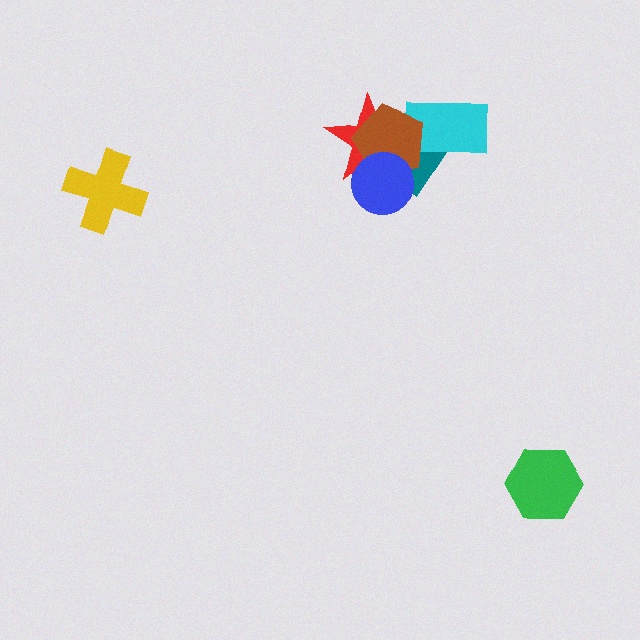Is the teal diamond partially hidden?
Yes, it is partially covered by another shape.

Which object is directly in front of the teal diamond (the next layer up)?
The cyan rectangle is directly in front of the teal diamond.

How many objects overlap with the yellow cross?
0 objects overlap with the yellow cross.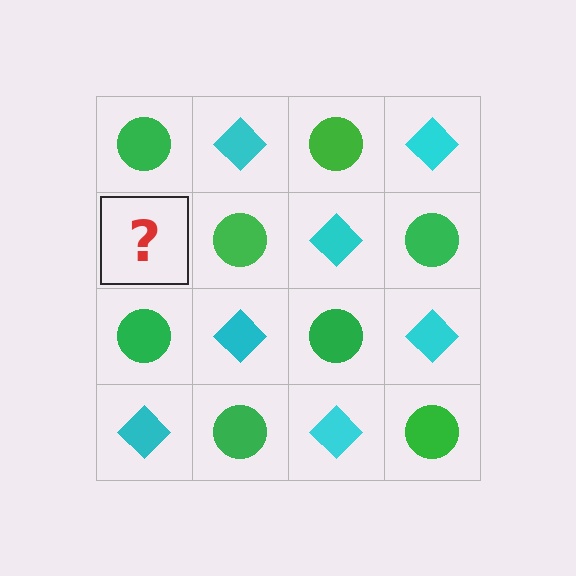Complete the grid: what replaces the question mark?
The question mark should be replaced with a cyan diamond.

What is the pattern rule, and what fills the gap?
The rule is that it alternates green circle and cyan diamond in a checkerboard pattern. The gap should be filled with a cyan diamond.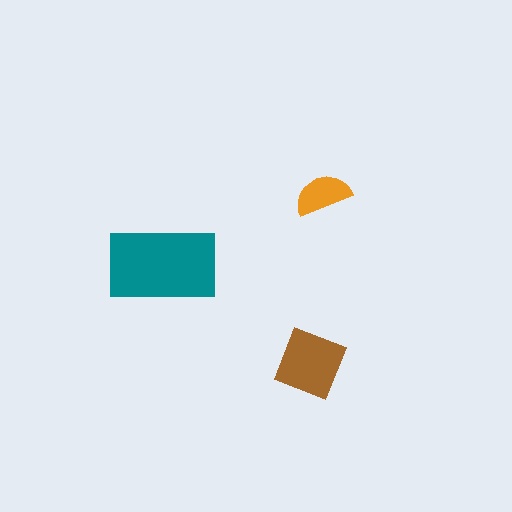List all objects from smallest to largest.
The orange semicircle, the brown diamond, the teal rectangle.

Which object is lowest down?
The brown diamond is bottommost.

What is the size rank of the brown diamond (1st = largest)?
2nd.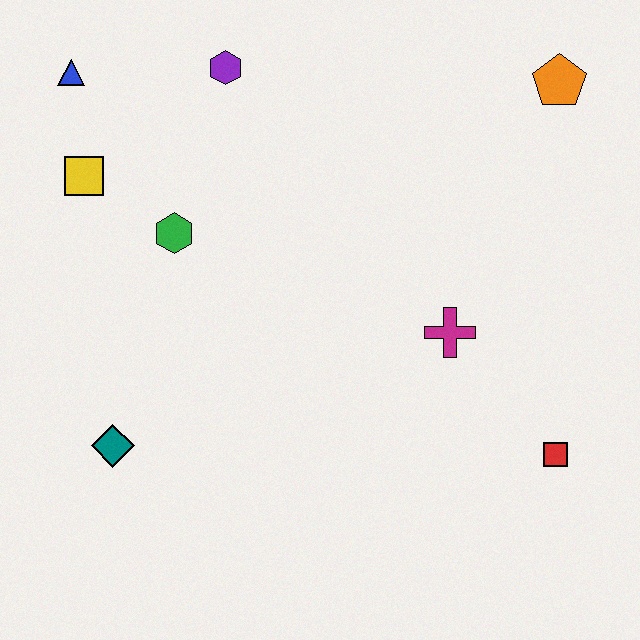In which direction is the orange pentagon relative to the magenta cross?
The orange pentagon is above the magenta cross.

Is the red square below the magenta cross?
Yes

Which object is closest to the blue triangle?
The yellow square is closest to the blue triangle.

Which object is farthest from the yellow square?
The red square is farthest from the yellow square.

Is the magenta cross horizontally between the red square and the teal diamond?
Yes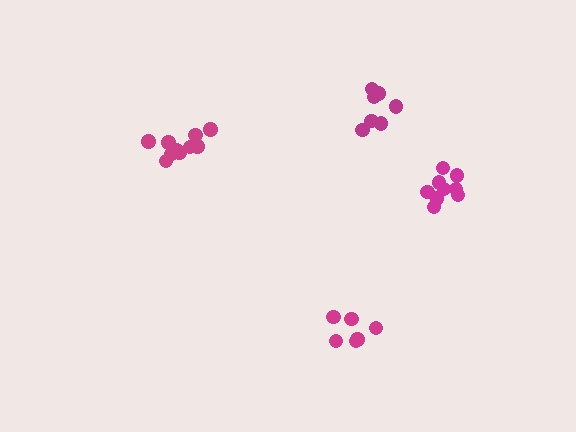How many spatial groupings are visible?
There are 4 spatial groupings.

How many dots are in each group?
Group 1: 6 dots, Group 2: 9 dots, Group 3: 10 dots, Group 4: 7 dots (32 total).